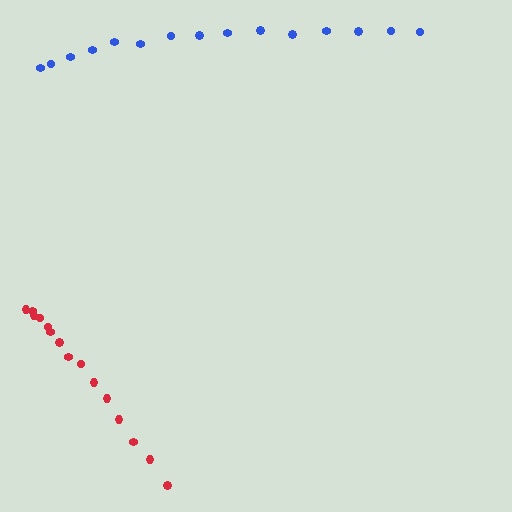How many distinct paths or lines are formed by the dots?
There are 2 distinct paths.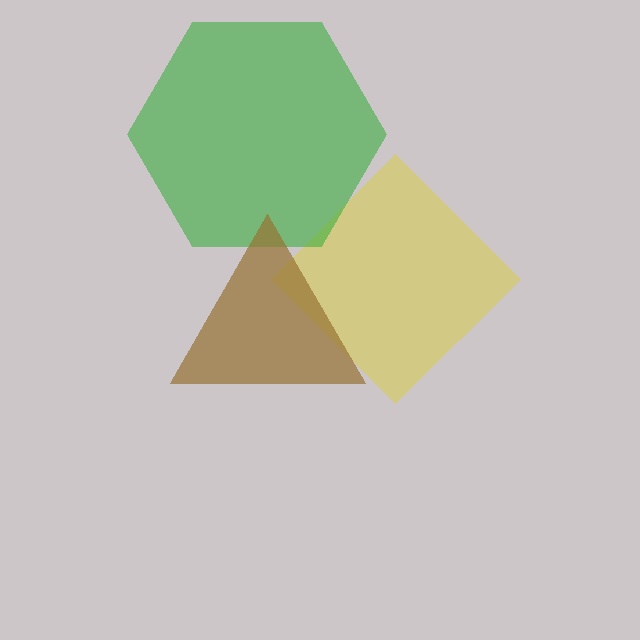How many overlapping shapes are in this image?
There are 3 overlapping shapes in the image.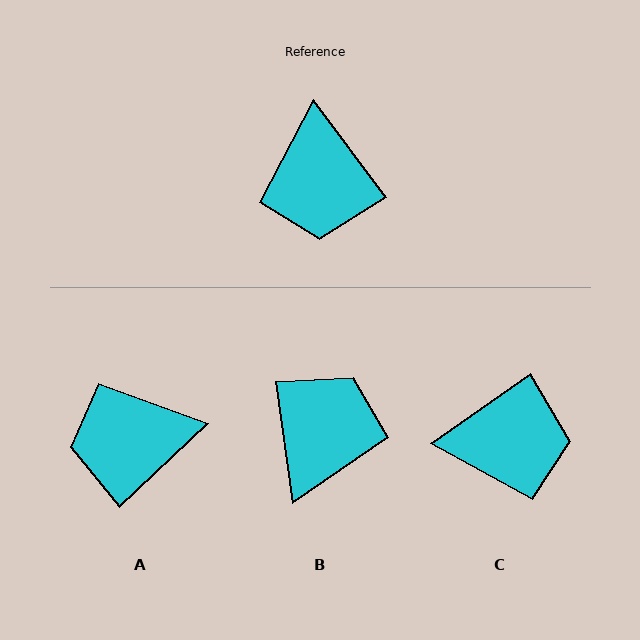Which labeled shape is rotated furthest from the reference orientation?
B, about 151 degrees away.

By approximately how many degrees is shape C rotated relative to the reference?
Approximately 88 degrees counter-clockwise.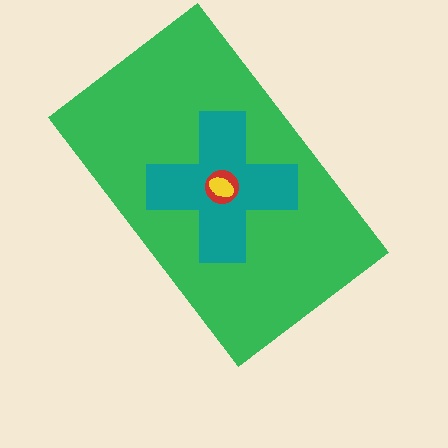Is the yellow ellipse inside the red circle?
Yes.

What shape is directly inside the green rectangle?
The teal cross.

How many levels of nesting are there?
4.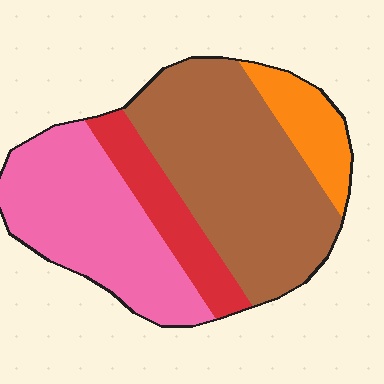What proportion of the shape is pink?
Pink covers around 35% of the shape.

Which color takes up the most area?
Brown, at roughly 45%.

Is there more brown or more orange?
Brown.